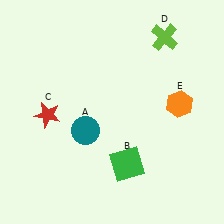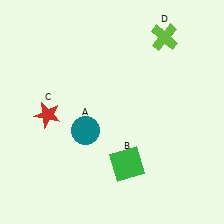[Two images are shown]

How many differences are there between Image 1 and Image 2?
There is 1 difference between the two images.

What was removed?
The orange hexagon (E) was removed in Image 2.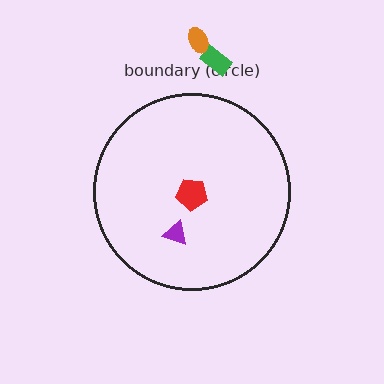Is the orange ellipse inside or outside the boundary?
Outside.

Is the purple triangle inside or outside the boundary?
Inside.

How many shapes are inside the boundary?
2 inside, 2 outside.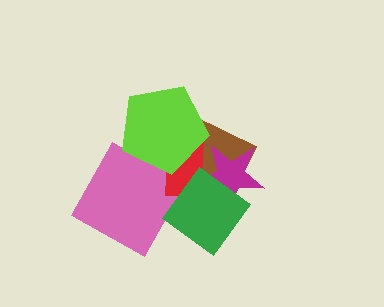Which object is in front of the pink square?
The lime pentagon is in front of the pink square.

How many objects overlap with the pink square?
1 object overlaps with the pink square.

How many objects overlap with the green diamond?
3 objects overlap with the green diamond.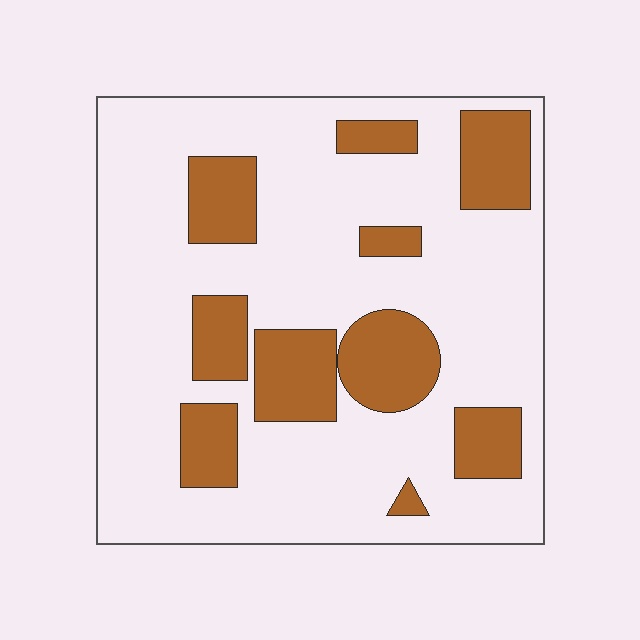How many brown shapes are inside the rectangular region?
10.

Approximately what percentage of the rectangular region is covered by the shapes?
Approximately 25%.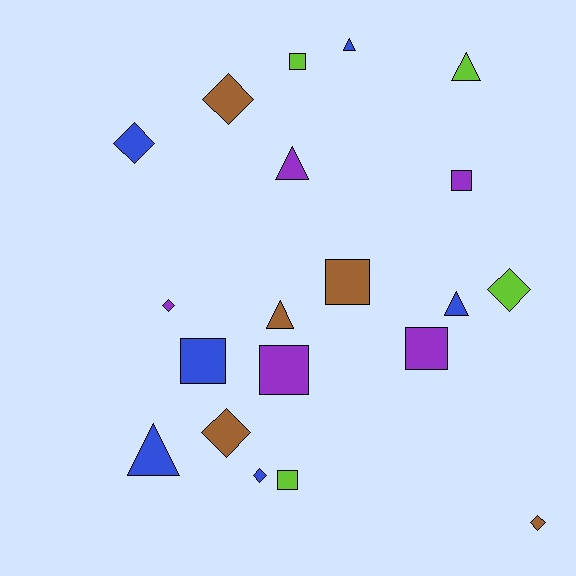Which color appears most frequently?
Blue, with 6 objects.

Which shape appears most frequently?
Square, with 7 objects.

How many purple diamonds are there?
There is 1 purple diamond.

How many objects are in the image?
There are 20 objects.